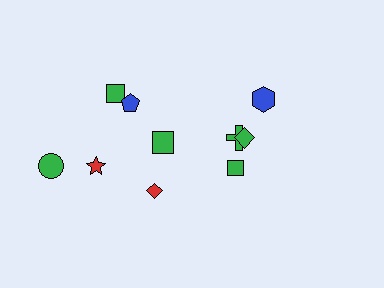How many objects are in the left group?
There are 6 objects.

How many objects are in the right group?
There are 4 objects.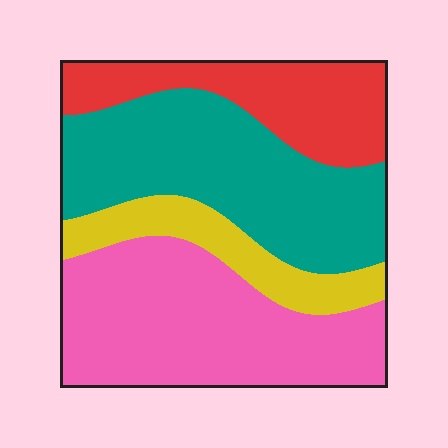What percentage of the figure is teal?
Teal covers 33% of the figure.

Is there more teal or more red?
Teal.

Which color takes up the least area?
Yellow, at roughly 15%.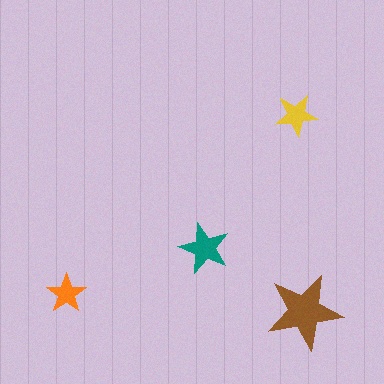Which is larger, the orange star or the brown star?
The brown one.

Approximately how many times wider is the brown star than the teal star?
About 1.5 times wider.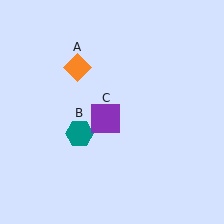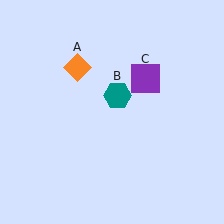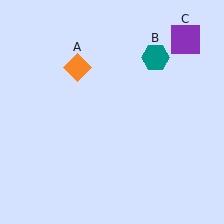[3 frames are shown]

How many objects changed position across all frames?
2 objects changed position: teal hexagon (object B), purple square (object C).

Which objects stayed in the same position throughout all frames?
Orange diamond (object A) remained stationary.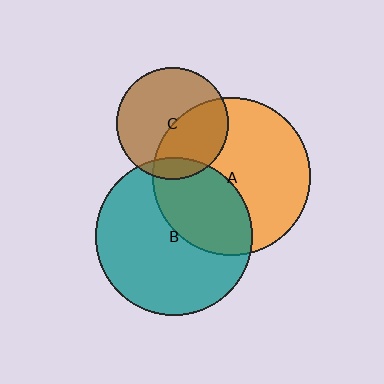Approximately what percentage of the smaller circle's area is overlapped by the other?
Approximately 10%.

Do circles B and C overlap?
Yes.